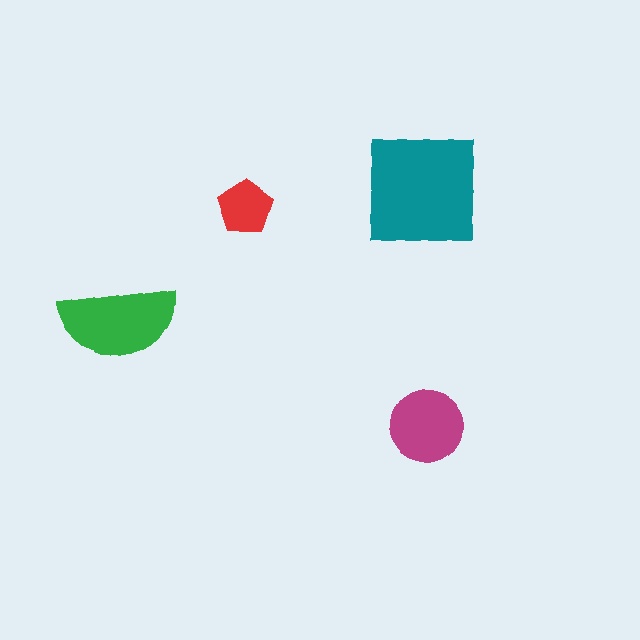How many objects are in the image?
There are 4 objects in the image.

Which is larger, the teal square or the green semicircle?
The teal square.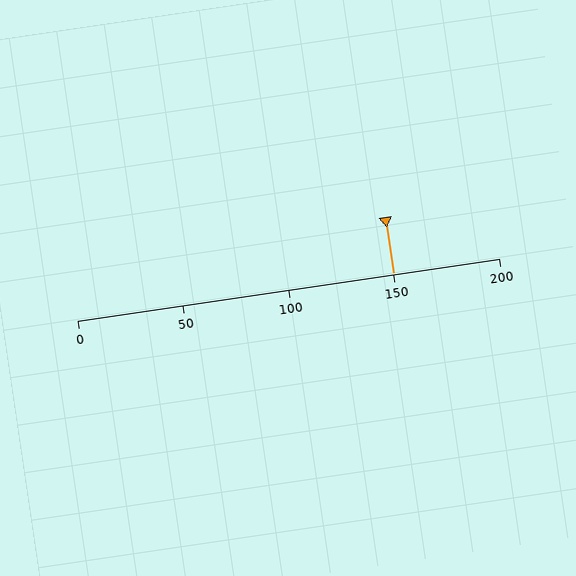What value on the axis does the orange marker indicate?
The marker indicates approximately 150.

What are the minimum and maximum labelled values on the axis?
The axis runs from 0 to 200.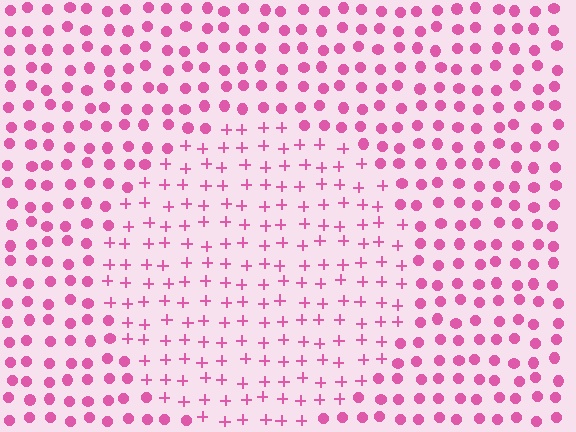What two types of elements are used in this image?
The image uses plus signs inside the circle region and circles outside it.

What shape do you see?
I see a circle.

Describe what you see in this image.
The image is filled with small pink elements arranged in a uniform grid. A circle-shaped region contains plus signs, while the surrounding area contains circles. The boundary is defined purely by the change in element shape.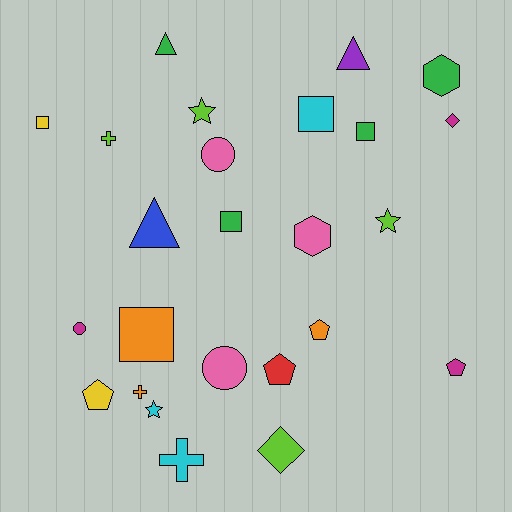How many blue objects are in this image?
There is 1 blue object.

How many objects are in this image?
There are 25 objects.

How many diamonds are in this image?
There are 2 diamonds.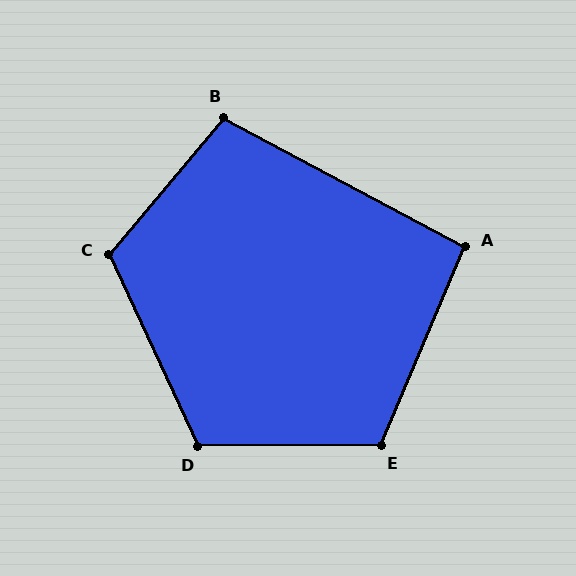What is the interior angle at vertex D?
Approximately 114 degrees (obtuse).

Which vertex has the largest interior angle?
C, at approximately 115 degrees.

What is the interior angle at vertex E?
Approximately 114 degrees (obtuse).